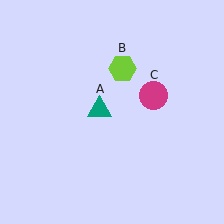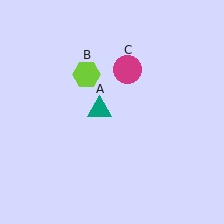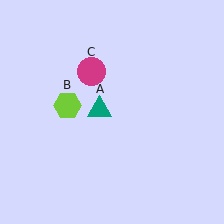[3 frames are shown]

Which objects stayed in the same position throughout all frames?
Teal triangle (object A) remained stationary.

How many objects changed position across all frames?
2 objects changed position: lime hexagon (object B), magenta circle (object C).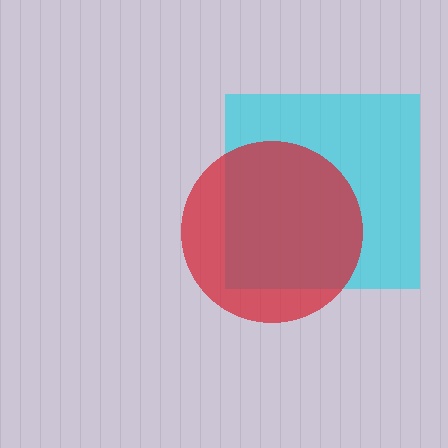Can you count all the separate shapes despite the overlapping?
Yes, there are 2 separate shapes.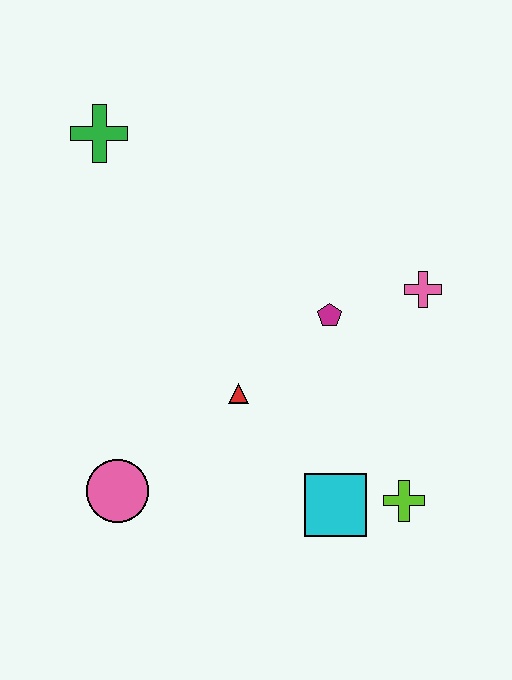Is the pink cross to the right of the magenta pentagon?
Yes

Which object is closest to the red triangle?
The magenta pentagon is closest to the red triangle.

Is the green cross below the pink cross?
No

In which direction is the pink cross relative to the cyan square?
The pink cross is above the cyan square.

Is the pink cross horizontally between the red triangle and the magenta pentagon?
No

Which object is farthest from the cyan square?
The green cross is farthest from the cyan square.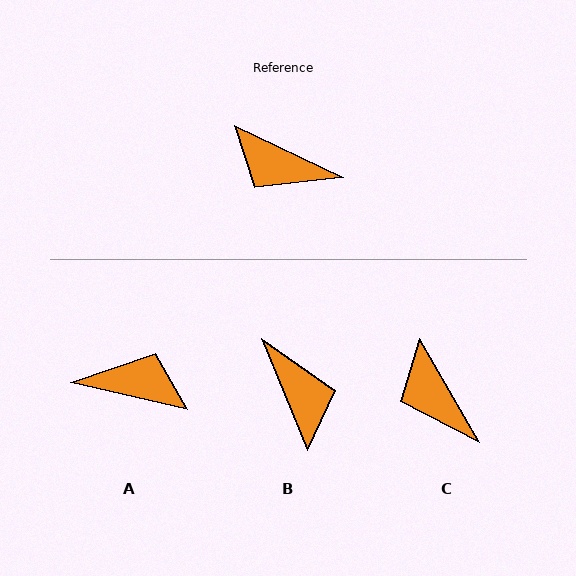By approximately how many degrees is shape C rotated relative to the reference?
Approximately 35 degrees clockwise.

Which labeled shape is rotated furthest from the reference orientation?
A, about 168 degrees away.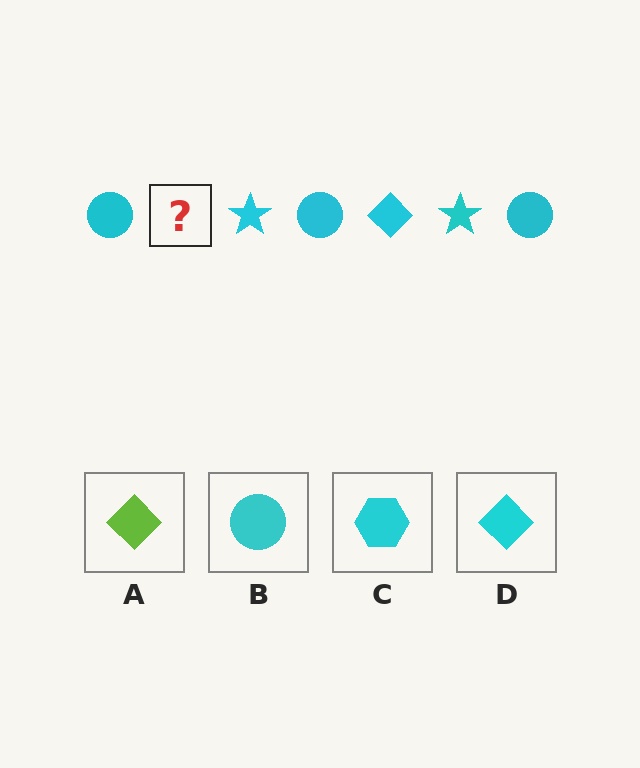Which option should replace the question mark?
Option D.